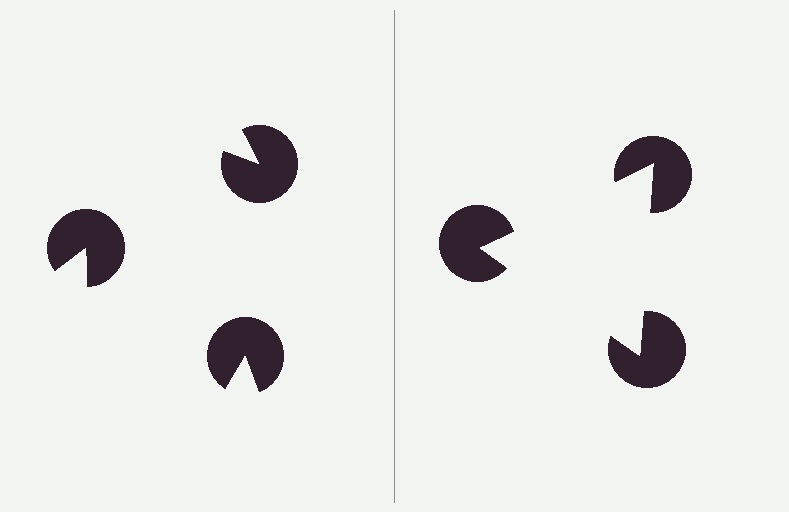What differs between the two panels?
The pac-man discs are positioned identically on both sides; only the wedge orientations differ. On the right they align to a triangle; on the left they are misaligned.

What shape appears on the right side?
An illusory triangle.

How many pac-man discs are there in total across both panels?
6 — 3 on each side.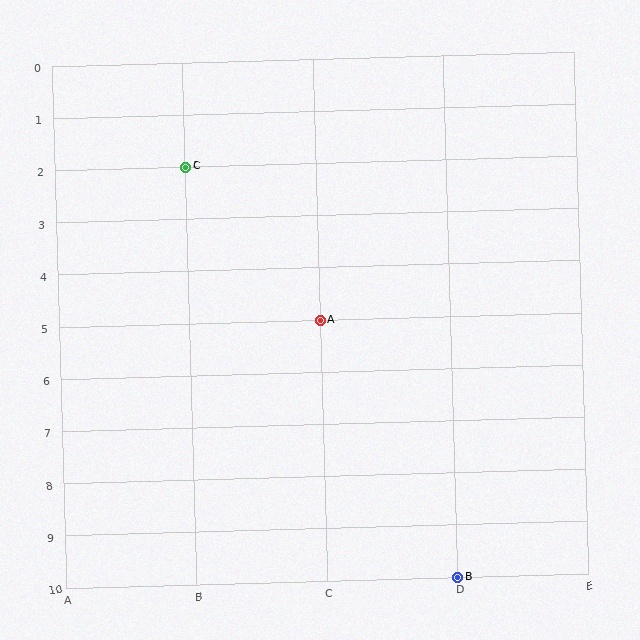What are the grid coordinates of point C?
Point C is at grid coordinates (B, 2).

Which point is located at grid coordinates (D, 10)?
Point B is at (D, 10).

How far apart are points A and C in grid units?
Points A and C are 1 column and 3 rows apart (about 3.2 grid units diagonally).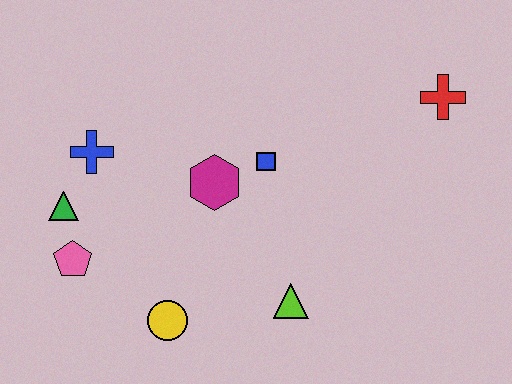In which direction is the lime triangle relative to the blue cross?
The lime triangle is to the right of the blue cross.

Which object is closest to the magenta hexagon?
The blue square is closest to the magenta hexagon.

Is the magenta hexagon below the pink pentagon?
No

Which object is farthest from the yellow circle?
The red cross is farthest from the yellow circle.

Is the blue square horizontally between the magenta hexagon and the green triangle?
No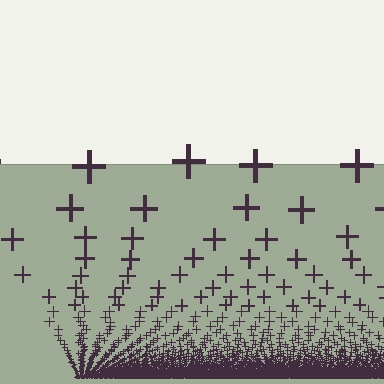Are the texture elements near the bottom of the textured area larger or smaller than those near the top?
Smaller. The gradient is inverted — elements near the bottom are smaller and denser.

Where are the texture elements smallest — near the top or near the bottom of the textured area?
Near the bottom.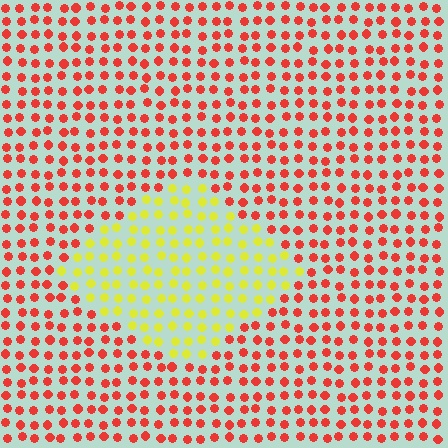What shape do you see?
I see a diamond.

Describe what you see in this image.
The image is filled with small red elements in a uniform arrangement. A diamond-shaped region is visible where the elements are tinted to a slightly different hue, forming a subtle color boundary.